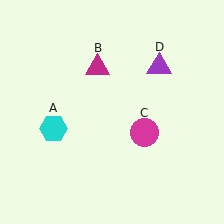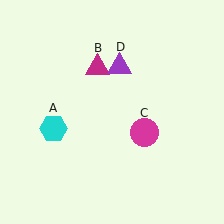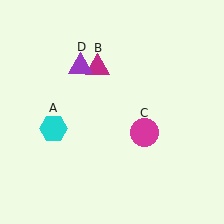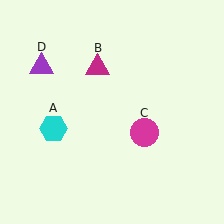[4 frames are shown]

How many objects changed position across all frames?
1 object changed position: purple triangle (object D).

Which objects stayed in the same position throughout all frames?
Cyan hexagon (object A) and magenta triangle (object B) and magenta circle (object C) remained stationary.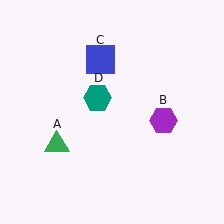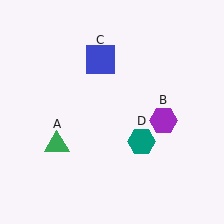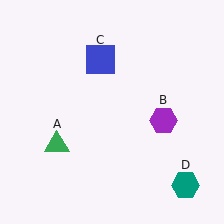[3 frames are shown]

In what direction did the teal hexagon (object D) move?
The teal hexagon (object D) moved down and to the right.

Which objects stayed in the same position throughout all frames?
Green triangle (object A) and purple hexagon (object B) and blue square (object C) remained stationary.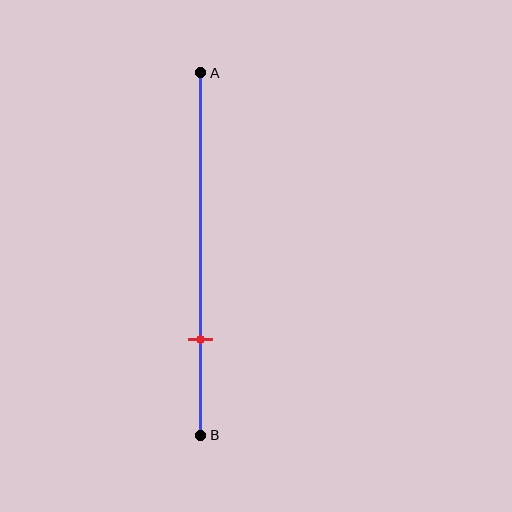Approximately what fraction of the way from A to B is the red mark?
The red mark is approximately 75% of the way from A to B.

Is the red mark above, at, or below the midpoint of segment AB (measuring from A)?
The red mark is below the midpoint of segment AB.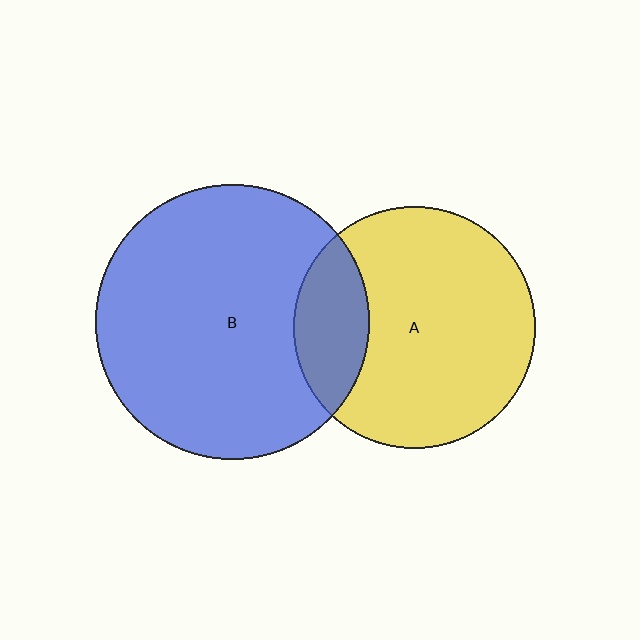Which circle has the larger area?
Circle B (blue).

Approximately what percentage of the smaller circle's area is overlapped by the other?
Approximately 20%.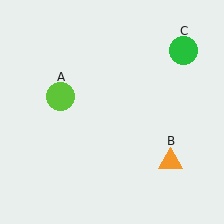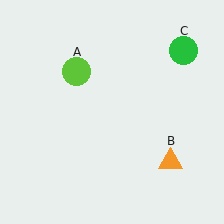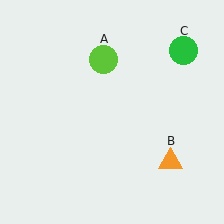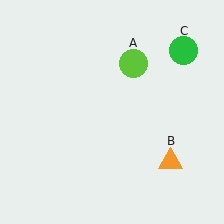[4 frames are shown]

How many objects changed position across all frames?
1 object changed position: lime circle (object A).